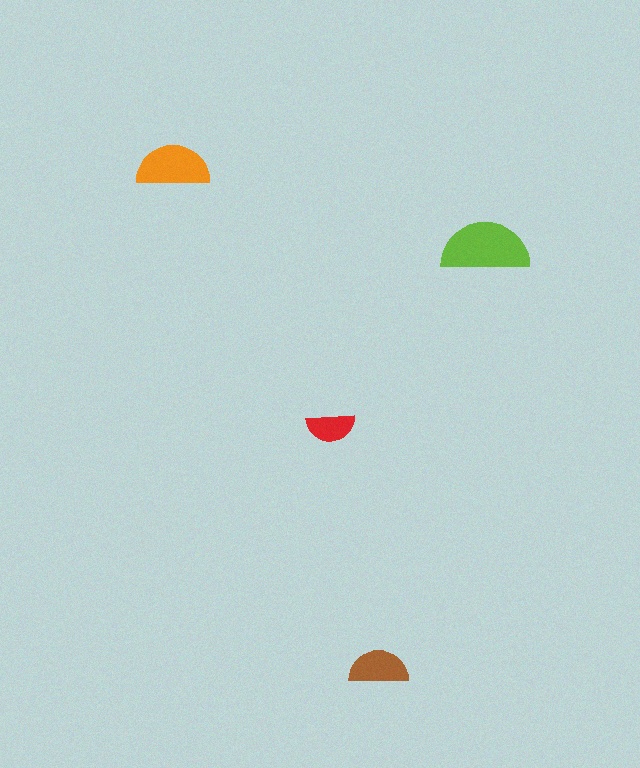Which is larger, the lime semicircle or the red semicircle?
The lime one.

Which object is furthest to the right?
The lime semicircle is rightmost.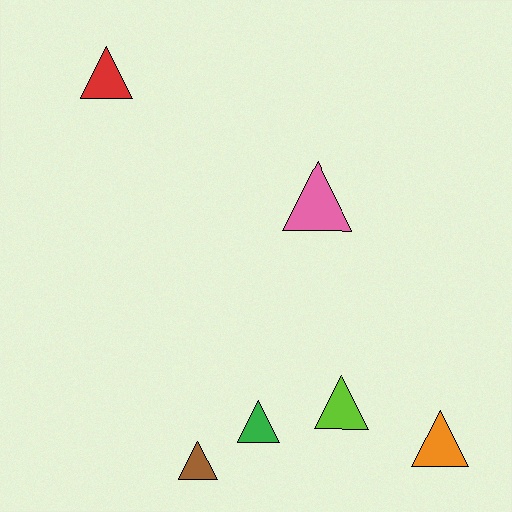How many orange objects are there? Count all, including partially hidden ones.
There is 1 orange object.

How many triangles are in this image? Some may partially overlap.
There are 6 triangles.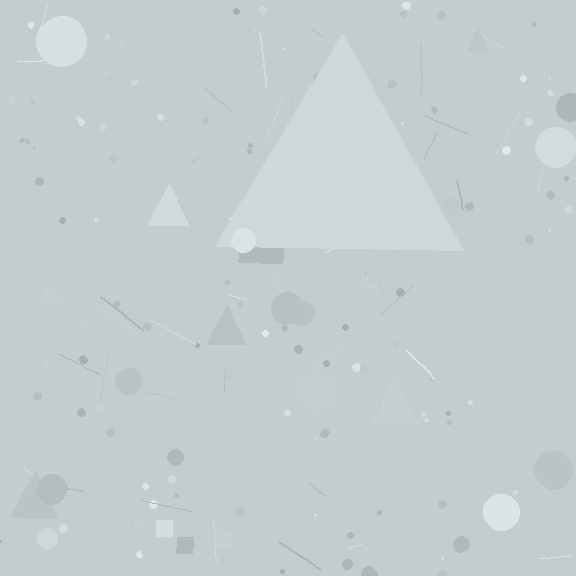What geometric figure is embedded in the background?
A triangle is embedded in the background.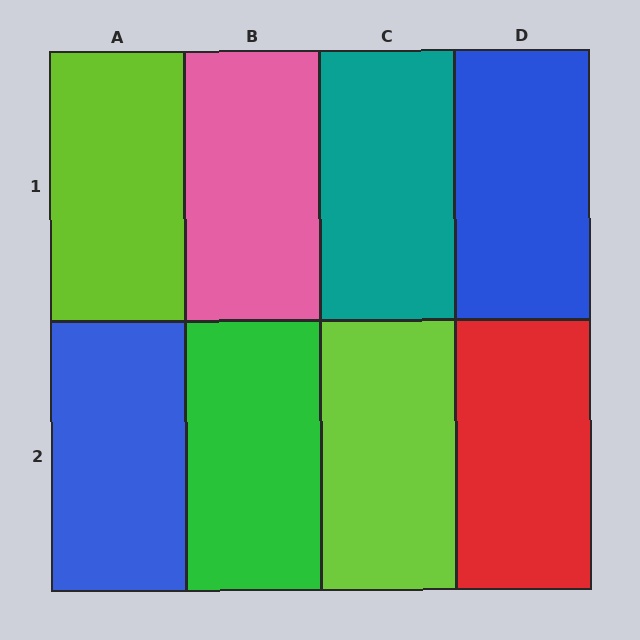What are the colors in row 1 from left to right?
Lime, pink, teal, blue.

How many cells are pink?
1 cell is pink.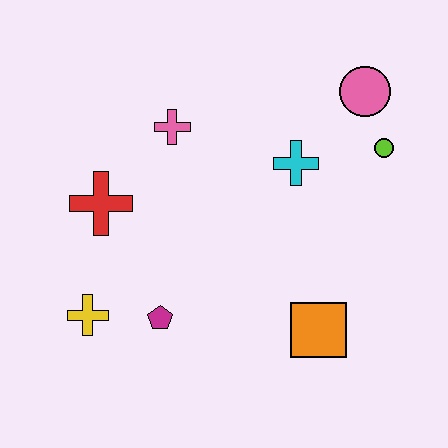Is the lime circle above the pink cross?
No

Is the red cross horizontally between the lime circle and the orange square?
No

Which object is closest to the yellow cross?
The magenta pentagon is closest to the yellow cross.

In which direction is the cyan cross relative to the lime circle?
The cyan cross is to the left of the lime circle.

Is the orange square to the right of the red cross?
Yes